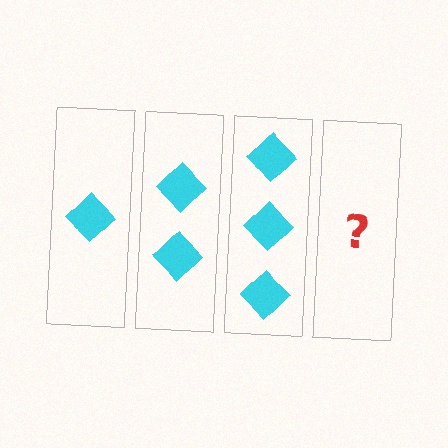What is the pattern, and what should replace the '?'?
The pattern is that each step adds one more diamond. The '?' should be 4 diamonds.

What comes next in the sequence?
The next element should be 4 diamonds.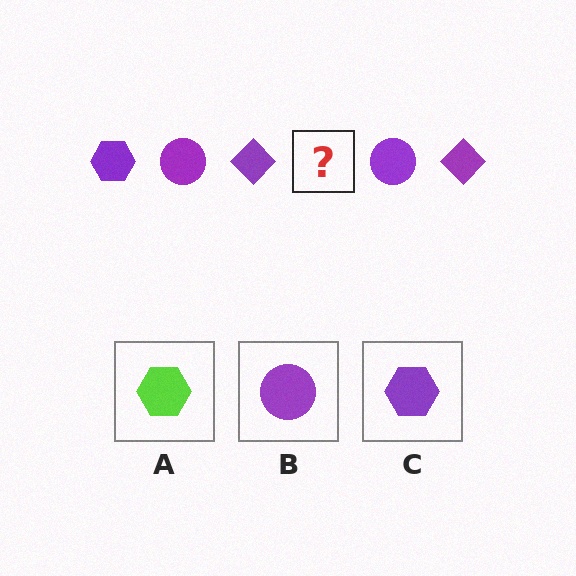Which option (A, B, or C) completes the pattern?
C.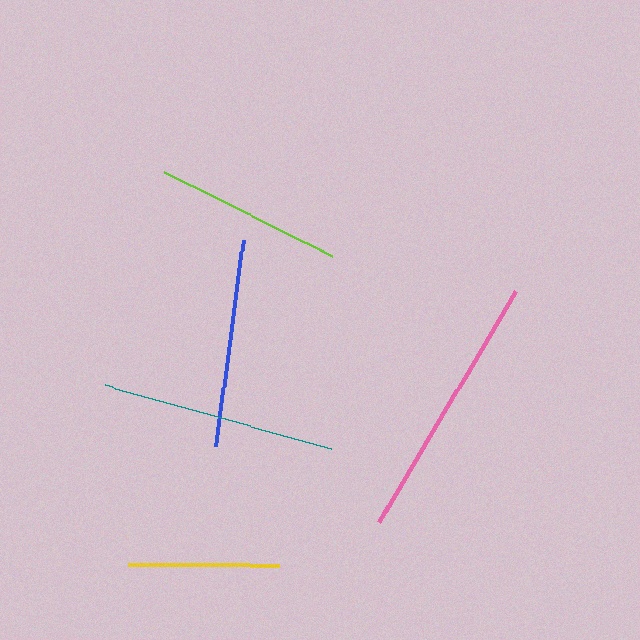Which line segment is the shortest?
The yellow line is the shortest at approximately 151 pixels.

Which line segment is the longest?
The pink line is the longest at approximately 268 pixels.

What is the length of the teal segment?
The teal segment is approximately 235 pixels long.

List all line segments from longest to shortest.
From longest to shortest: pink, teal, blue, lime, yellow.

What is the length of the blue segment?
The blue segment is approximately 207 pixels long.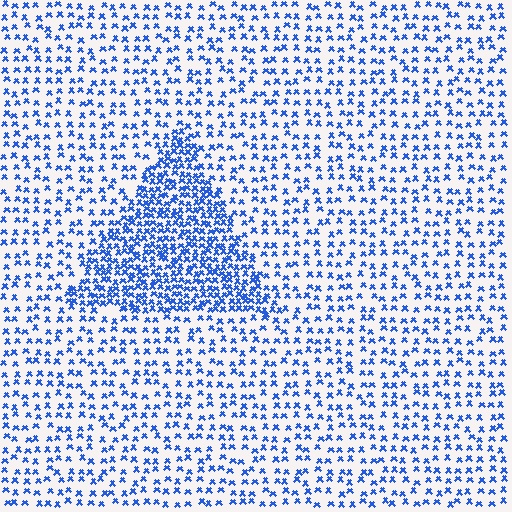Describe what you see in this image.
The image contains small blue elements arranged at two different densities. A triangle-shaped region is visible where the elements are more densely packed than the surrounding area.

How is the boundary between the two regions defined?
The boundary is defined by a change in element density (approximately 2.3x ratio). All elements are the same color, size, and shape.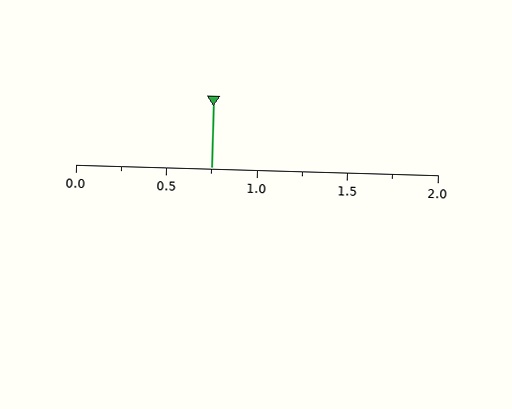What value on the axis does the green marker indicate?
The marker indicates approximately 0.75.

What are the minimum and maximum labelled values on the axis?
The axis runs from 0.0 to 2.0.